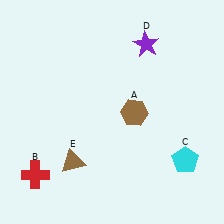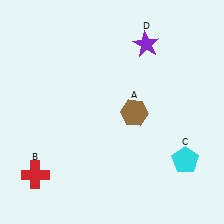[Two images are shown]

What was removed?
The brown triangle (E) was removed in Image 2.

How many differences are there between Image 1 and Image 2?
There is 1 difference between the two images.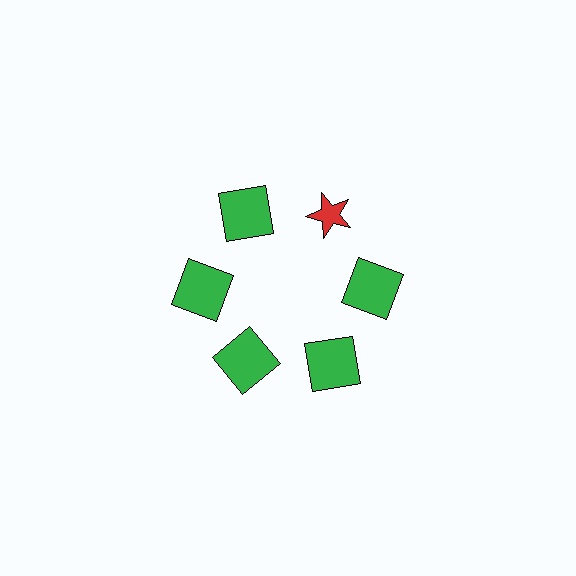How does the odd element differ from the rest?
It differs in both color (red instead of green) and shape (star instead of square).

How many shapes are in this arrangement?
There are 6 shapes arranged in a ring pattern.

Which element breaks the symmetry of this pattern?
The red star at roughly the 1 o'clock position breaks the symmetry. All other shapes are green squares.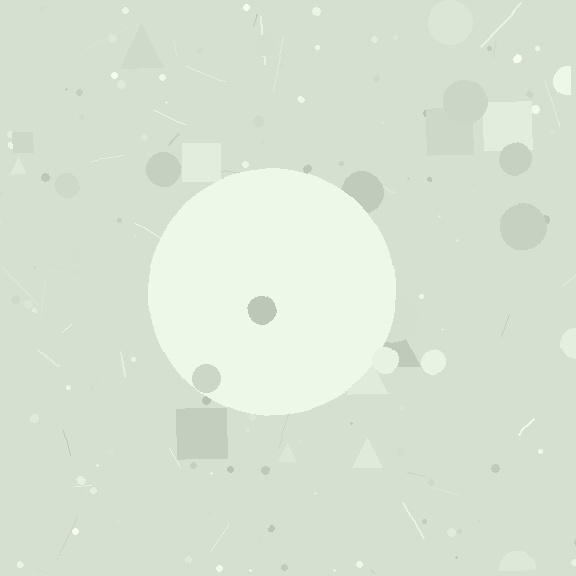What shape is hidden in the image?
A circle is hidden in the image.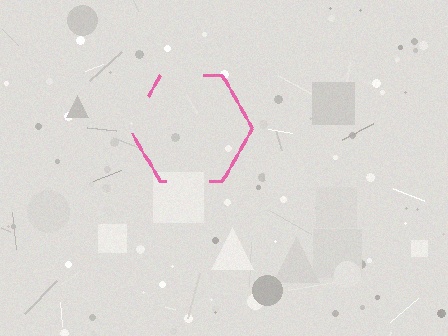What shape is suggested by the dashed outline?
The dashed outline suggests a hexagon.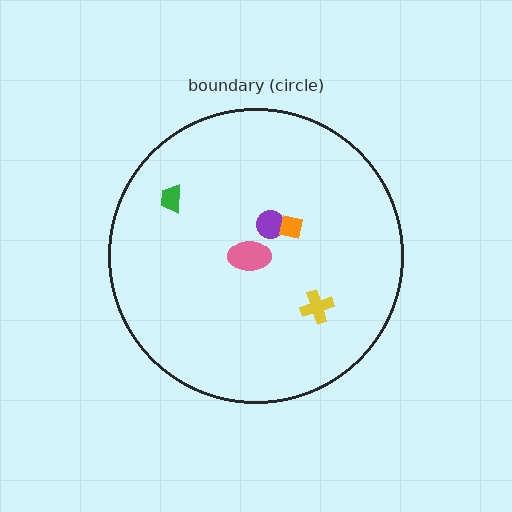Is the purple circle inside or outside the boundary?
Inside.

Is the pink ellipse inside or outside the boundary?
Inside.